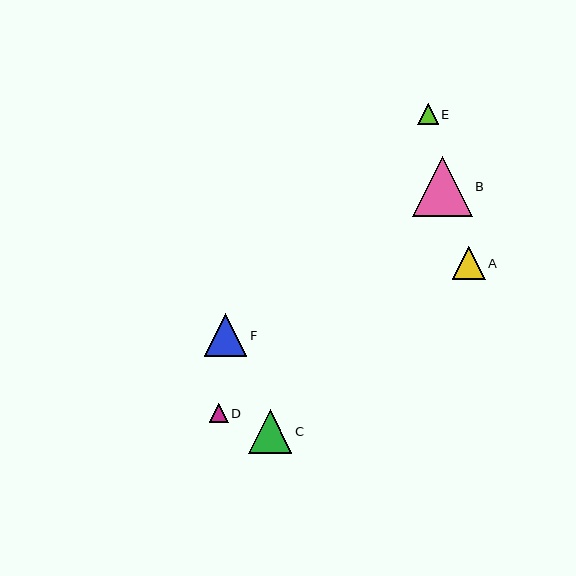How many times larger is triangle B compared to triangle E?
Triangle B is approximately 2.8 times the size of triangle E.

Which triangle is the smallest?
Triangle D is the smallest with a size of approximately 19 pixels.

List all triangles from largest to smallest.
From largest to smallest: B, C, F, A, E, D.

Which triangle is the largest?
Triangle B is the largest with a size of approximately 59 pixels.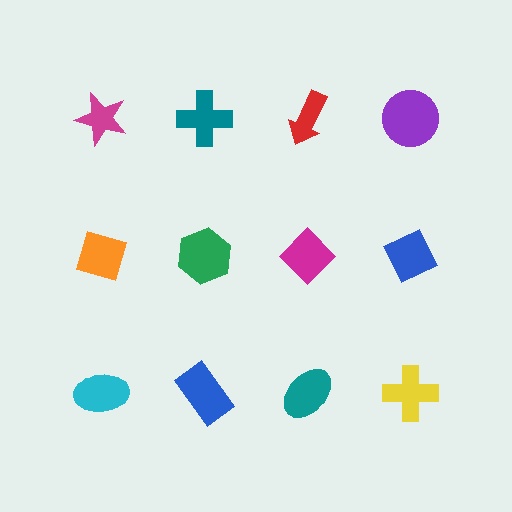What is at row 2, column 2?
A green hexagon.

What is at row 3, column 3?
A teal ellipse.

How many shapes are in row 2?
4 shapes.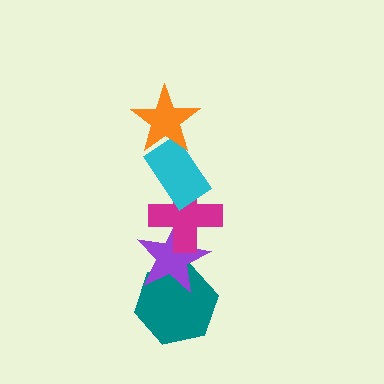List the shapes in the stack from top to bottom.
From top to bottom: the orange star, the cyan rectangle, the magenta cross, the purple star, the teal hexagon.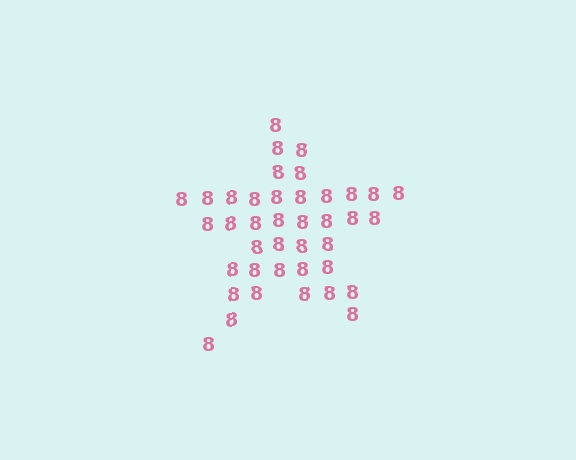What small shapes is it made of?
It is made of small digit 8's.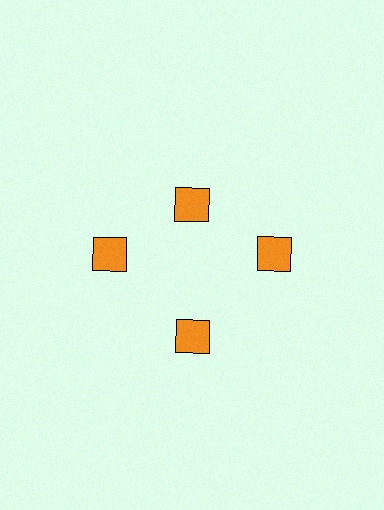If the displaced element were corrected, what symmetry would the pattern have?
It would have 4-fold rotational symmetry — the pattern would map onto itself every 90 degrees.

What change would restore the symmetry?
The symmetry would be restored by moving it outward, back onto the ring so that all 4 squares sit at equal angles and equal distance from the center.